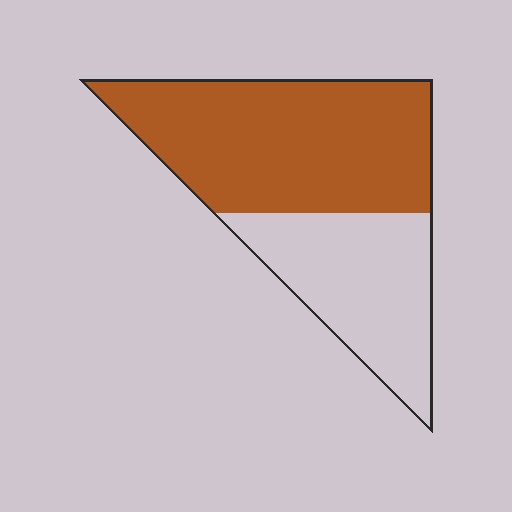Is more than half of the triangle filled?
Yes.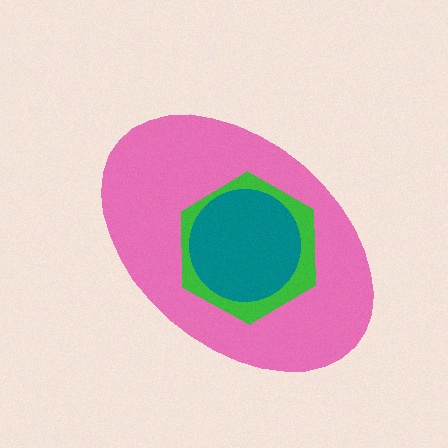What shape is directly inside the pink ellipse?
The green hexagon.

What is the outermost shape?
The pink ellipse.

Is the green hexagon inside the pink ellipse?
Yes.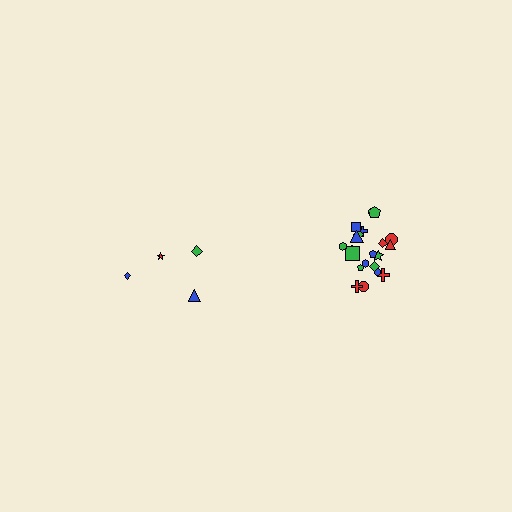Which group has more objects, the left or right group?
The right group.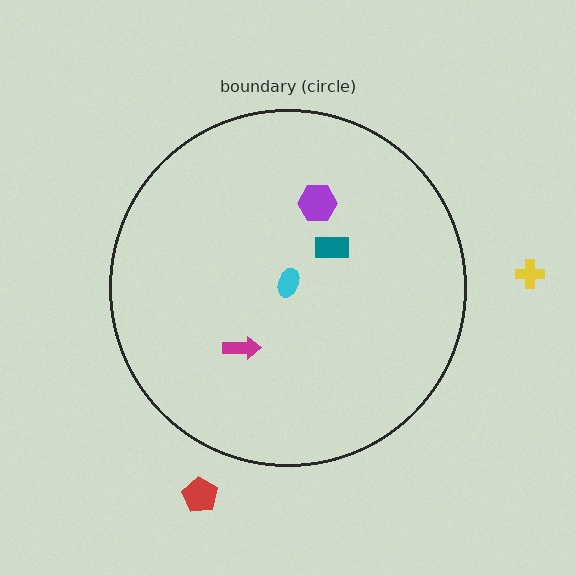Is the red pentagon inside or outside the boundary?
Outside.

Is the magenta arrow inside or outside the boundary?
Inside.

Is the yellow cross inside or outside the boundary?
Outside.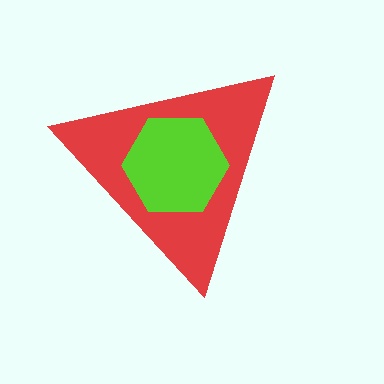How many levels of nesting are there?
2.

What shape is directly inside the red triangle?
The lime hexagon.